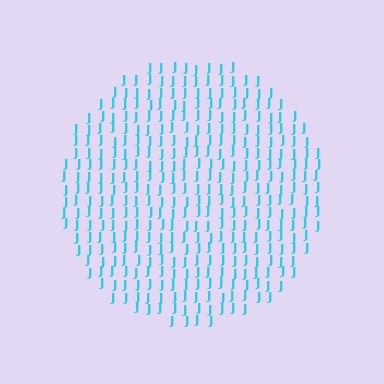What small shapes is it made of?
It is made of small letter J's.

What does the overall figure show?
The overall figure shows a circle.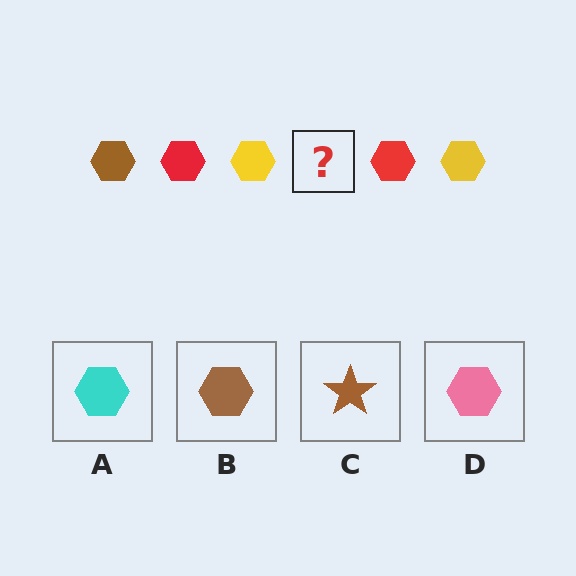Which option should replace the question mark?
Option B.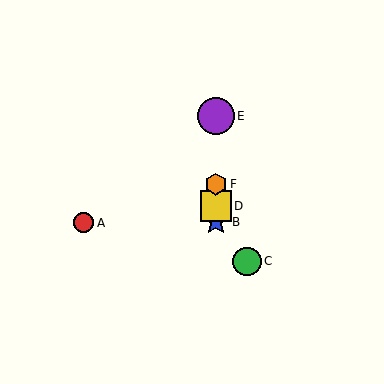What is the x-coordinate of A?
Object A is at x≈84.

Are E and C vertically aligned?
No, E is at x≈216 and C is at x≈247.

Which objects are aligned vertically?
Objects B, D, E, F are aligned vertically.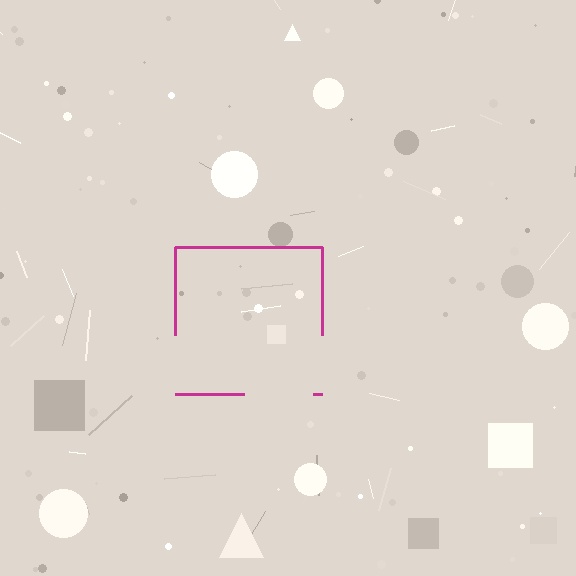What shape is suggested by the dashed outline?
The dashed outline suggests a square.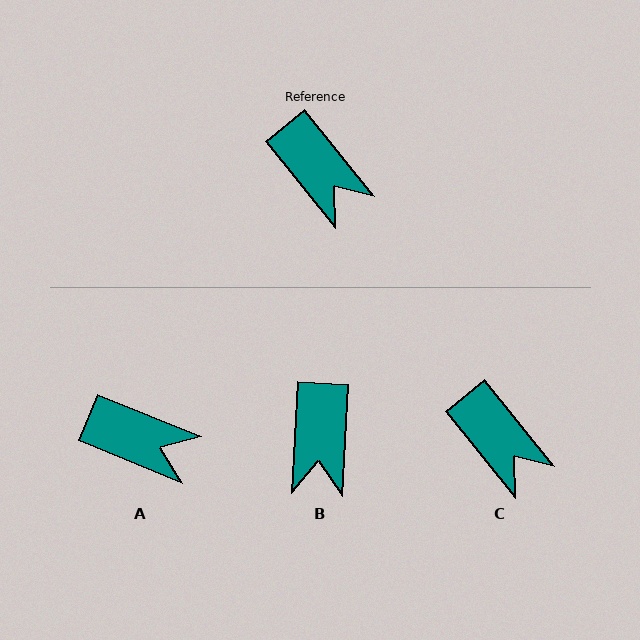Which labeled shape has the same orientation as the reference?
C.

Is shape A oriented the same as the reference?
No, it is off by about 28 degrees.